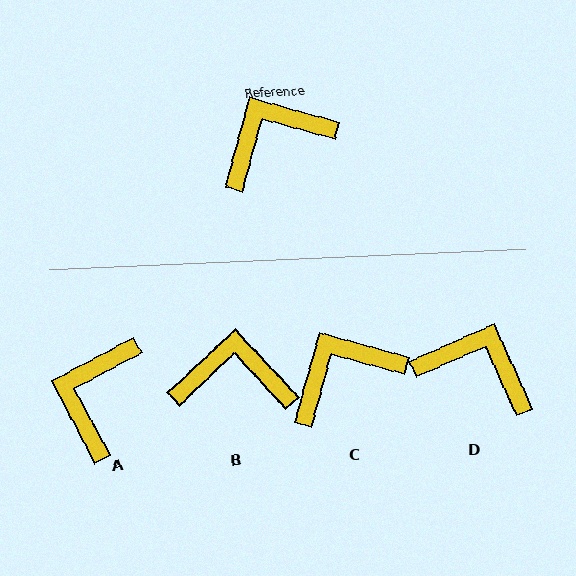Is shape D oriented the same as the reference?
No, it is off by about 51 degrees.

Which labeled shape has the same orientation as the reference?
C.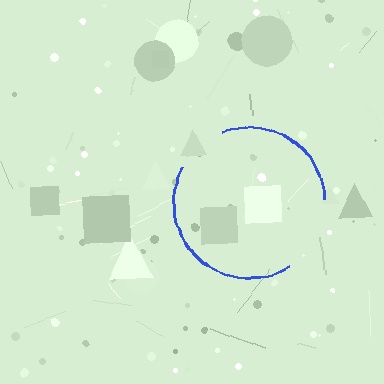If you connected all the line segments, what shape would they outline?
They would outline a circle.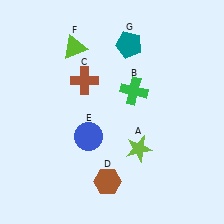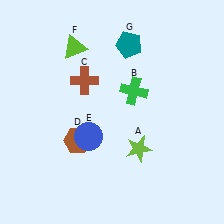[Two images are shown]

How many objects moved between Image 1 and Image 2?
1 object moved between the two images.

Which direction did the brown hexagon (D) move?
The brown hexagon (D) moved up.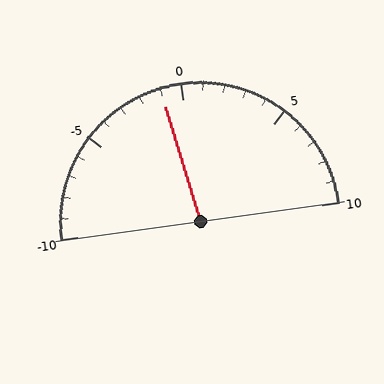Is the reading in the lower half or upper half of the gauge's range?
The reading is in the lower half of the range (-10 to 10).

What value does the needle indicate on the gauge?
The needle indicates approximately -1.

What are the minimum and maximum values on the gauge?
The gauge ranges from -10 to 10.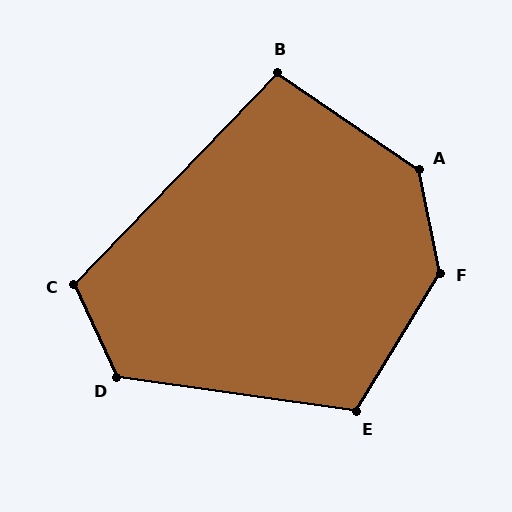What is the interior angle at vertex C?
Approximately 111 degrees (obtuse).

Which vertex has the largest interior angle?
F, at approximately 137 degrees.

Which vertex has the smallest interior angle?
B, at approximately 100 degrees.